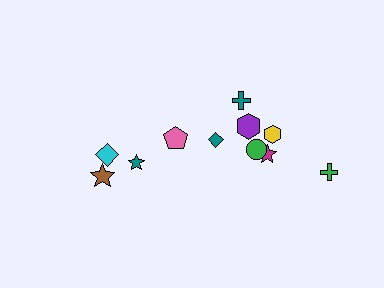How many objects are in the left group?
There are 4 objects.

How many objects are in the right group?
There are 7 objects.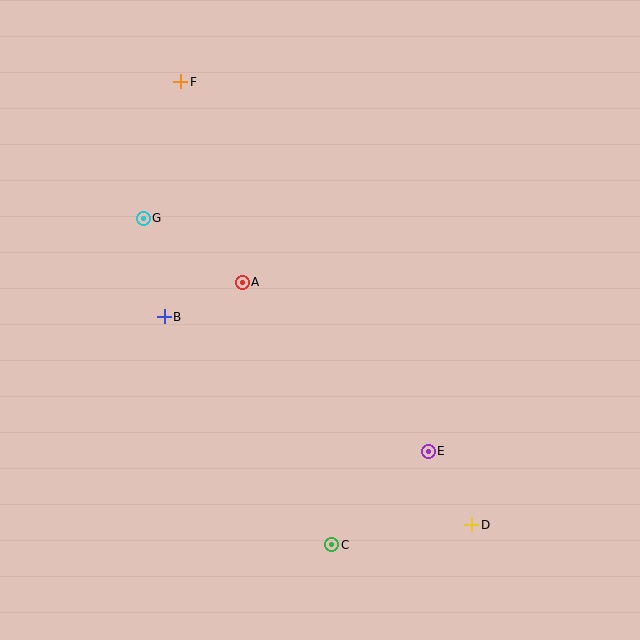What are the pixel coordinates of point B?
Point B is at (164, 317).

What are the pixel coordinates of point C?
Point C is at (332, 545).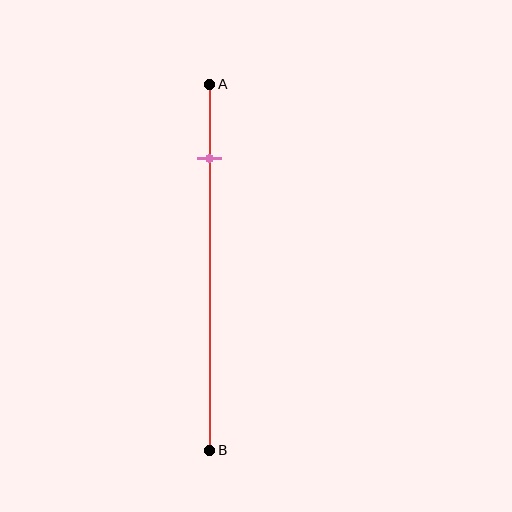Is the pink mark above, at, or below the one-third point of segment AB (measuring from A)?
The pink mark is above the one-third point of segment AB.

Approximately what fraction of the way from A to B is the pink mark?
The pink mark is approximately 20% of the way from A to B.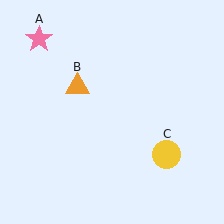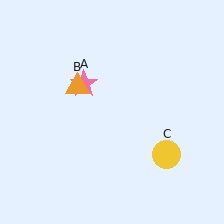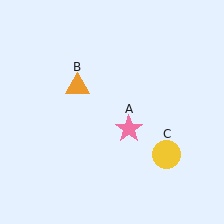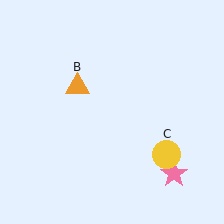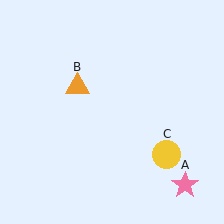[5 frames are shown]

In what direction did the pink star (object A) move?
The pink star (object A) moved down and to the right.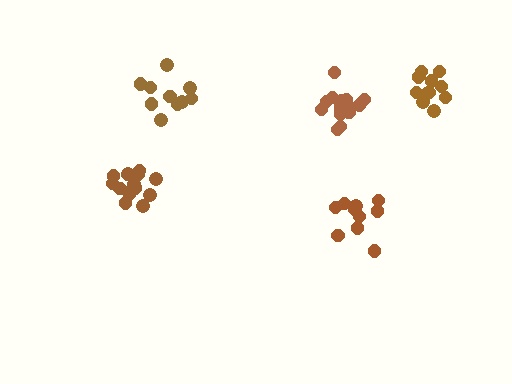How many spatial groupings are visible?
There are 5 spatial groupings.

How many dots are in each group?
Group 1: 16 dots, Group 2: 10 dots, Group 3: 10 dots, Group 4: 16 dots, Group 5: 13 dots (65 total).